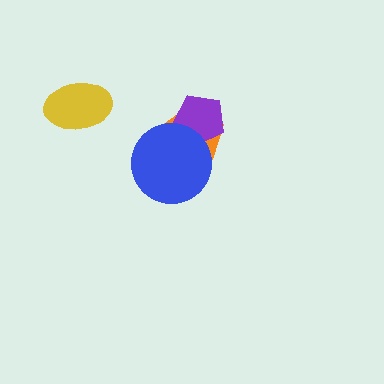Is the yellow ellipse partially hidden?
No, no other shape covers it.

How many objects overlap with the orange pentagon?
2 objects overlap with the orange pentagon.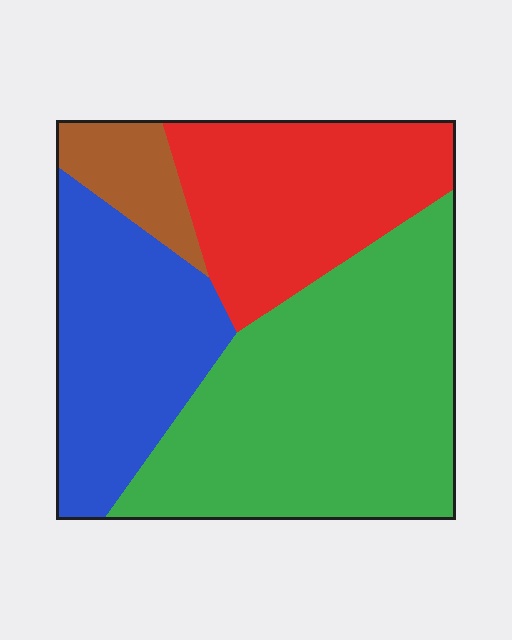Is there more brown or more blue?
Blue.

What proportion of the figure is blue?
Blue takes up about one quarter (1/4) of the figure.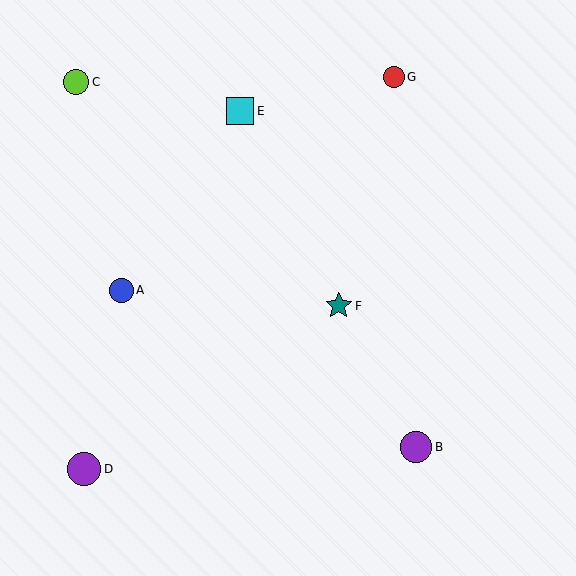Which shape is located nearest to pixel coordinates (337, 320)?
The teal star (labeled F) at (339, 306) is nearest to that location.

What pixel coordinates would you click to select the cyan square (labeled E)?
Click at (240, 111) to select the cyan square E.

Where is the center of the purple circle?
The center of the purple circle is at (416, 447).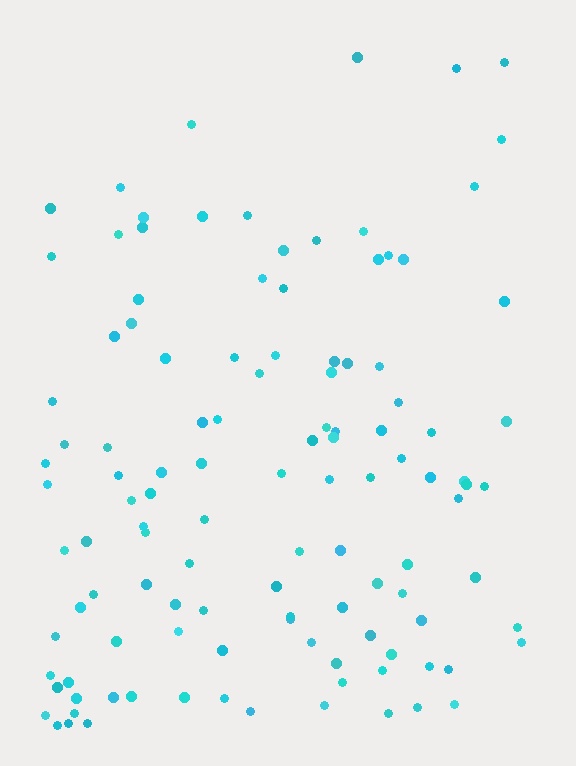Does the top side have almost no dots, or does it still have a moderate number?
Still a moderate number, just noticeably fewer than the bottom.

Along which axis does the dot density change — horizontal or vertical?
Vertical.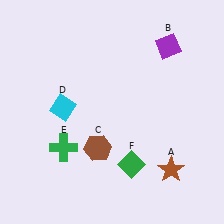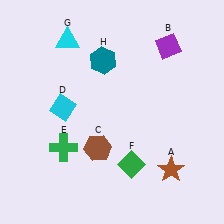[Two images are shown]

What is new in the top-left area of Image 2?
A teal hexagon (H) was added in the top-left area of Image 2.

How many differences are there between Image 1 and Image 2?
There are 2 differences between the two images.